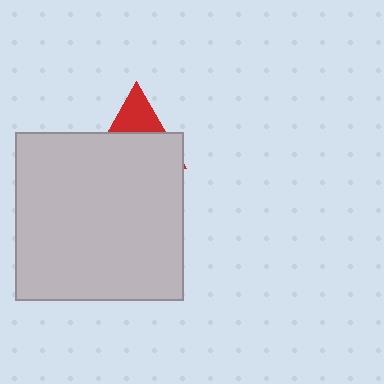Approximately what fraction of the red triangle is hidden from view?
Roughly 67% of the red triangle is hidden behind the light gray square.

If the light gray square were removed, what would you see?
You would see the complete red triangle.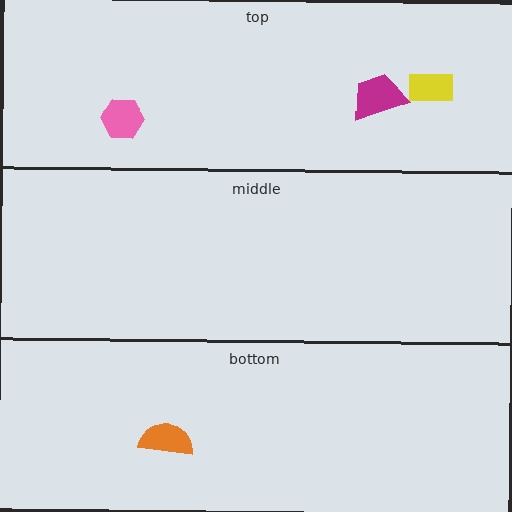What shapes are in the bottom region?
The orange semicircle.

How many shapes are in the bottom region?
1.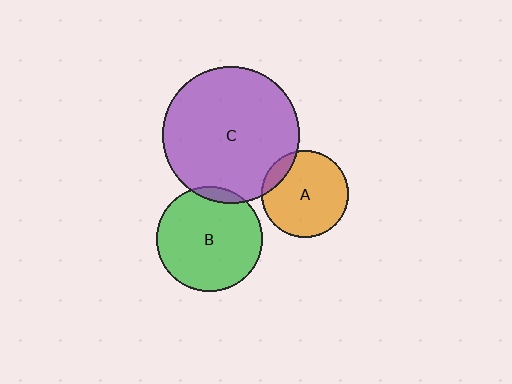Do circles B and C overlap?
Yes.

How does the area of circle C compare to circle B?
Approximately 1.7 times.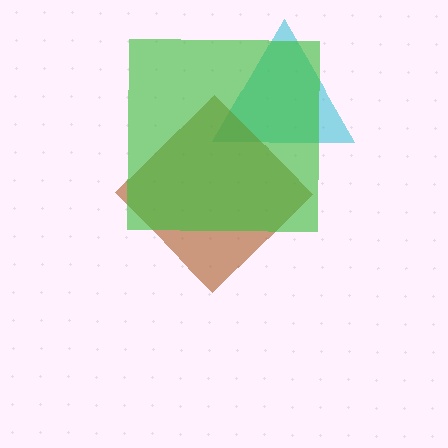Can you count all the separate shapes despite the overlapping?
Yes, there are 3 separate shapes.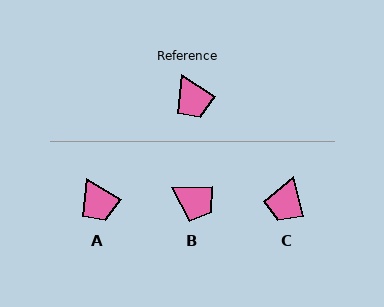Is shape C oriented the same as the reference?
No, it is off by about 44 degrees.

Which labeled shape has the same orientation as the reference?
A.